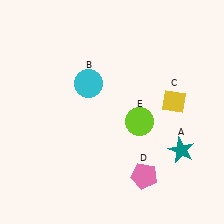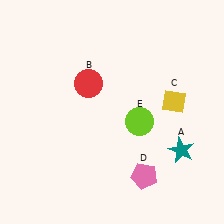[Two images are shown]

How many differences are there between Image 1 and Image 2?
There is 1 difference between the two images.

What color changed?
The circle (B) changed from cyan in Image 1 to red in Image 2.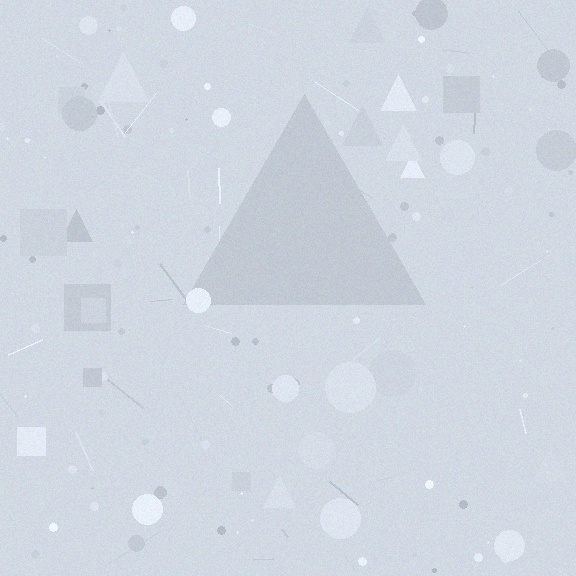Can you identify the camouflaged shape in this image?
The camouflaged shape is a triangle.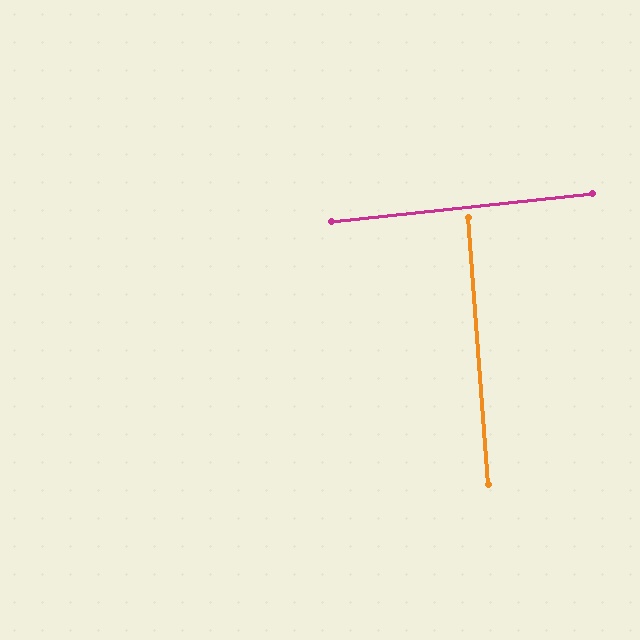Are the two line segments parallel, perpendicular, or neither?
Perpendicular — they meet at approximately 88°.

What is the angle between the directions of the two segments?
Approximately 88 degrees.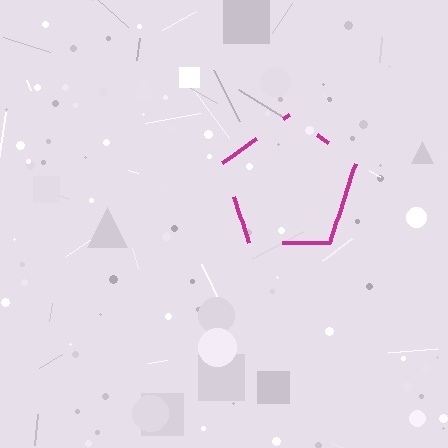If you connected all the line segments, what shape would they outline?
They would outline a pentagon.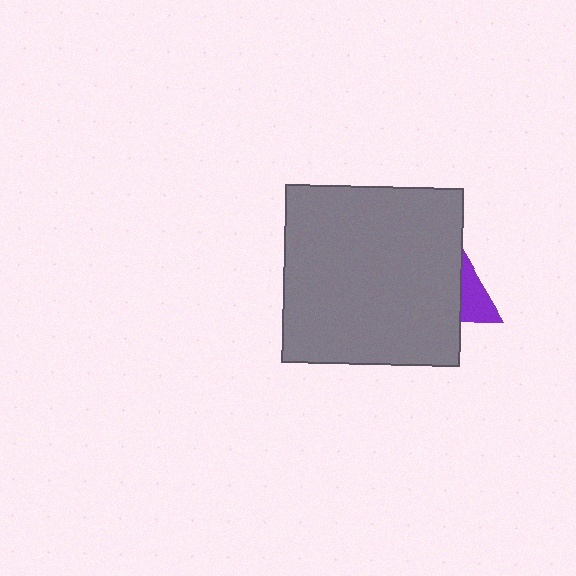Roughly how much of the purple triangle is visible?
A small part of it is visible (roughly 37%).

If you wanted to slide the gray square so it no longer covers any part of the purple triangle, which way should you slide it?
Slide it left — that is the most direct way to separate the two shapes.